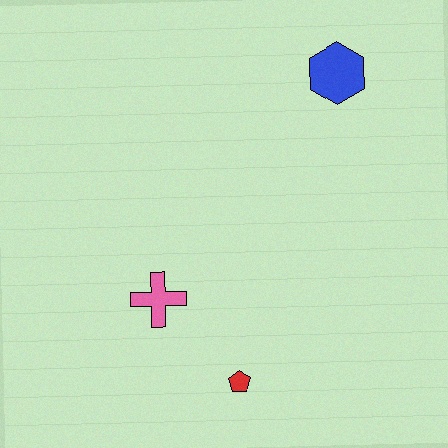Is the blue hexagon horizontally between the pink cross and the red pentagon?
No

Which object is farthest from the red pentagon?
The blue hexagon is farthest from the red pentagon.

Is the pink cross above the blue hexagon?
No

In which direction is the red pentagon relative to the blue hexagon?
The red pentagon is below the blue hexagon.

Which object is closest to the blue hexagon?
The pink cross is closest to the blue hexagon.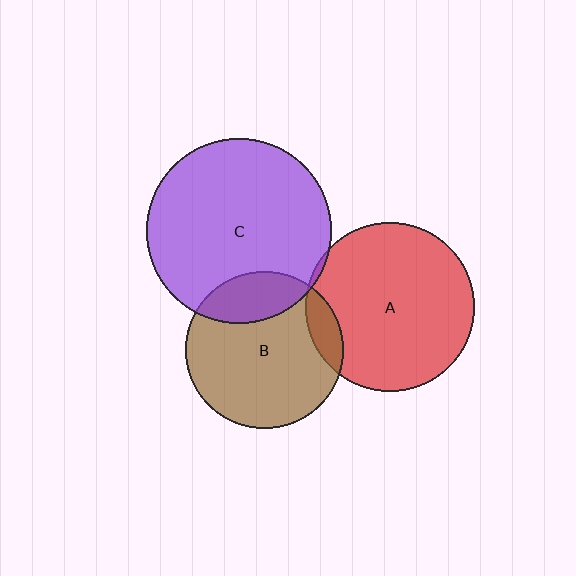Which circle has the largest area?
Circle C (purple).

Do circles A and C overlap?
Yes.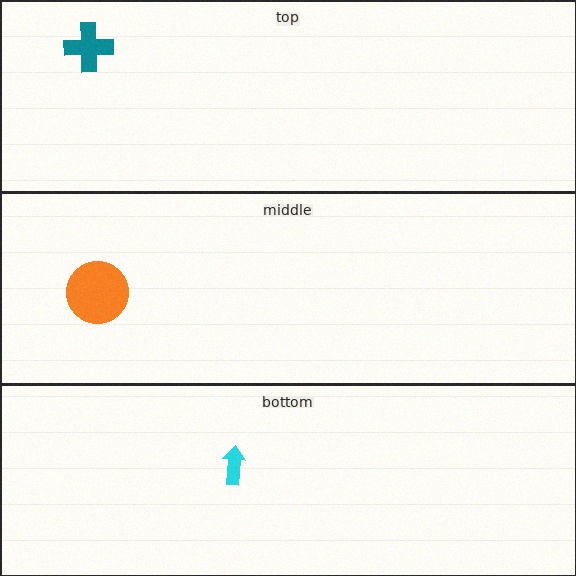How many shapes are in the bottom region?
1.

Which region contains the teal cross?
The top region.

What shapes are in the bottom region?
The cyan arrow.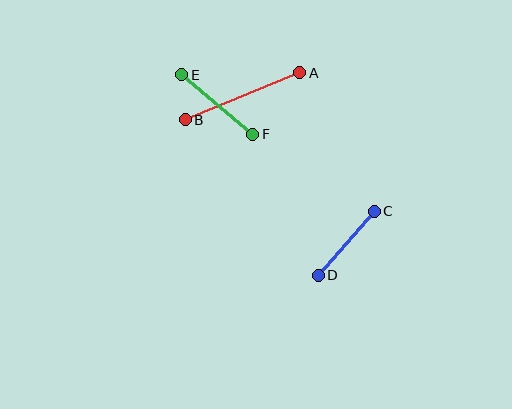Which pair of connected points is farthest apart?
Points A and B are farthest apart.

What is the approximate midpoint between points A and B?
The midpoint is at approximately (243, 96) pixels.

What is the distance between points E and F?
The distance is approximately 92 pixels.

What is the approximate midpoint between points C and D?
The midpoint is at approximately (346, 243) pixels.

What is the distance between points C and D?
The distance is approximately 85 pixels.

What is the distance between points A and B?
The distance is approximately 124 pixels.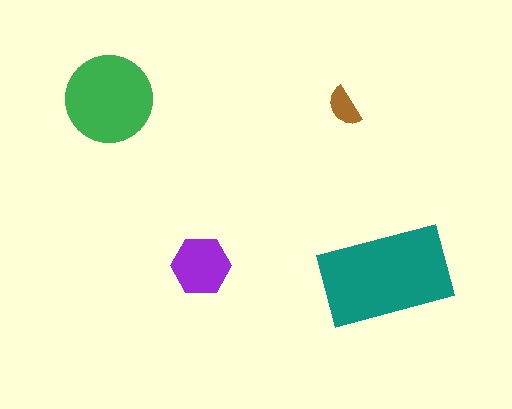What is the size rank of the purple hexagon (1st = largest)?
3rd.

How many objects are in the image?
There are 4 objects in the image.